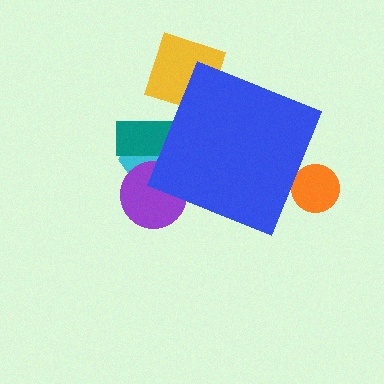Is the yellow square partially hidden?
Yes, the yellow square is partially hidden behind the blue diamond.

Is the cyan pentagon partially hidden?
Yes, the cyan pentagon is partially hidden behind the blue diamond.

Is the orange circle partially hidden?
Yes, the orange circle is partially hidden behind the blue diamond.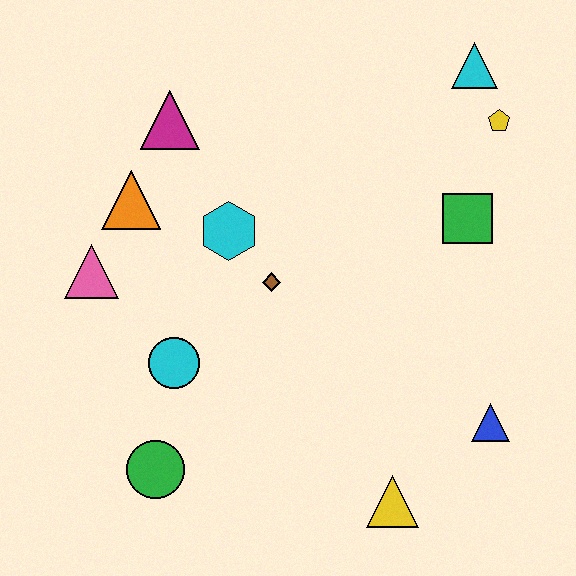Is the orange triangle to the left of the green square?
Yes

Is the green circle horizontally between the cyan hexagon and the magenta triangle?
No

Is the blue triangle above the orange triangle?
No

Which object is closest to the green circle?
The cyan circle is closest to the green circle.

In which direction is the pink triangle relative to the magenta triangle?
The pink triangle is below the magenta triangle.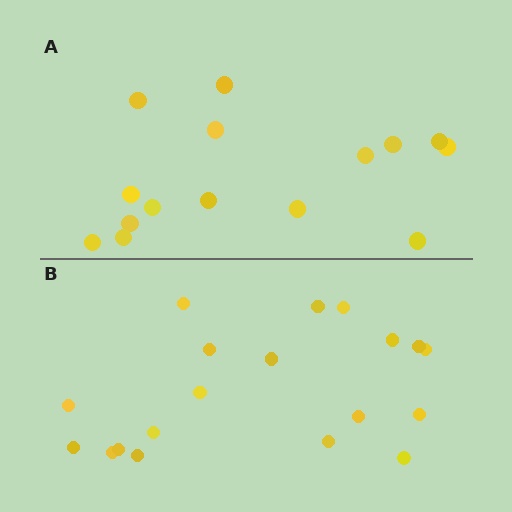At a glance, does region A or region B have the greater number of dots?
Region B (the bottom region) has more dots.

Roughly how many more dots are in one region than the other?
Region B has about 4 more dots than region A.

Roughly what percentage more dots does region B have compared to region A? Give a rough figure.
About 25% more.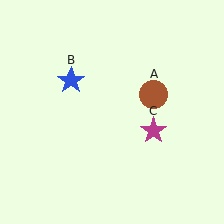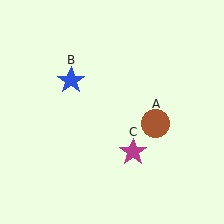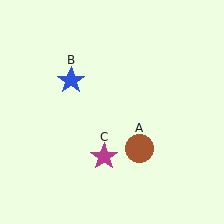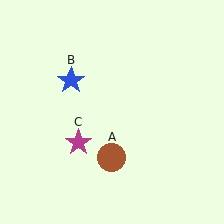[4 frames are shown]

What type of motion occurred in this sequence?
The brown circle (object A), magenta star (object C) rotated clockwise around the center of the scene.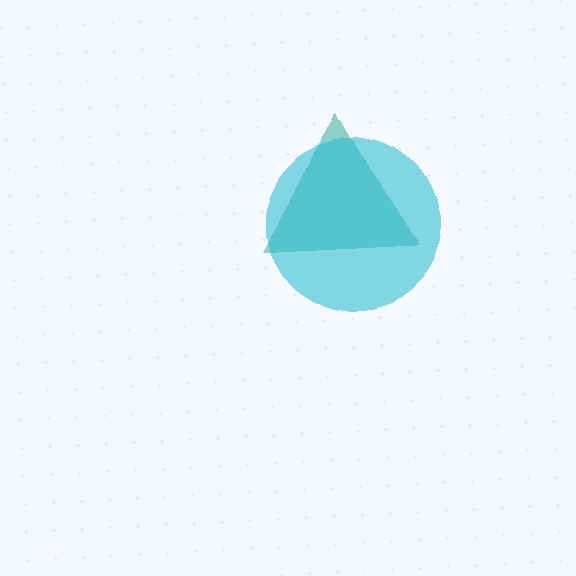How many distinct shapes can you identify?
There are 2 distinct shapes: a teal triangle, a cyan circle.